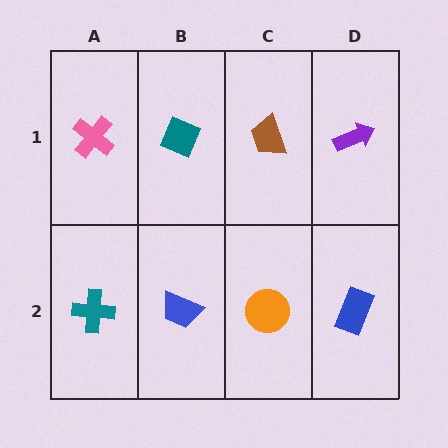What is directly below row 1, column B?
A blue trapezoid.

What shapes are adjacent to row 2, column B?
A teal diamond (row 1, column B), a teal cross (row 2, column A), an orange circle (row 2, column C).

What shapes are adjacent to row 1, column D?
A blue rectangle (row 2, column D), a brown trapezoid (row 1, column C).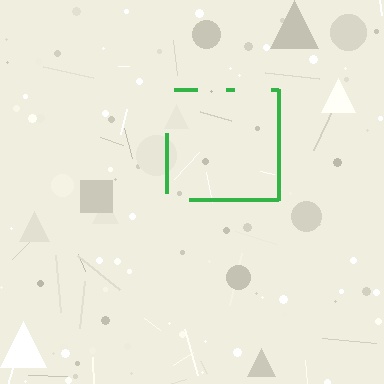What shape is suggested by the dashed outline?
The dashed outline suggests a square.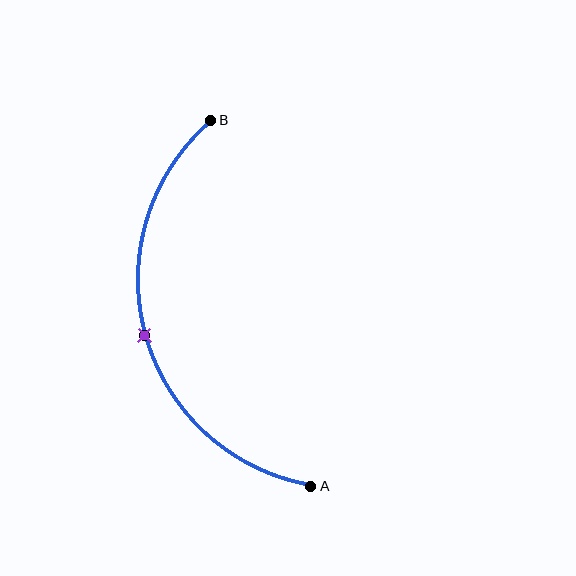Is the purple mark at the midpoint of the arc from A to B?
Yes. The purple mark lies on the arc at equal arc-length from both A and B — it is the arc midpoint.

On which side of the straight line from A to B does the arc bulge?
The arc bulges to the left of the straight line connecting A and B.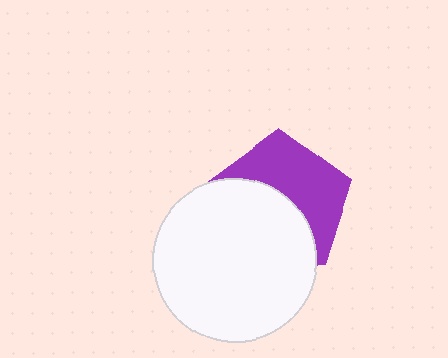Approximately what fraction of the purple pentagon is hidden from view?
Roughly 51% of the purple pentagon is hidden behind the white circle.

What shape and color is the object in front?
The object in front is a white circle.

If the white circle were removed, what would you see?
You would see the complete purple pentagon.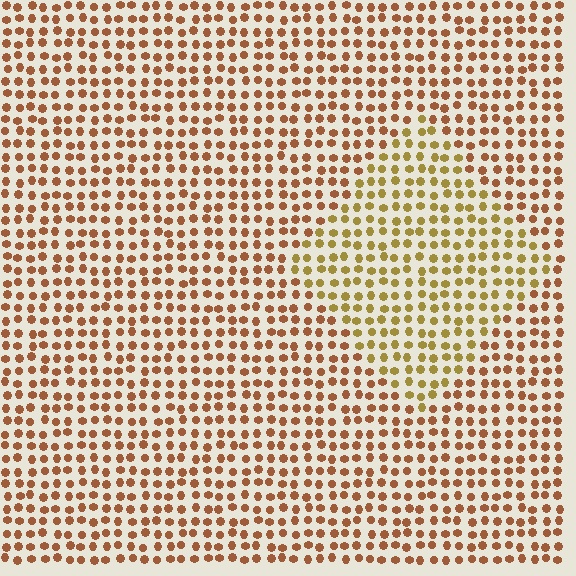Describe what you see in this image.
The image is filled with small brown elements in a uniform arrangement. A diamond-shaped region is visible where the elements are tinted to a slightly different hue, forming a subtle color boundary.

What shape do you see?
I see a diamond.